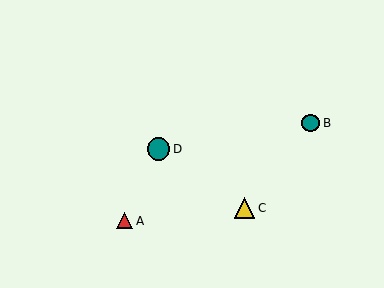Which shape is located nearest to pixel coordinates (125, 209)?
The red triangle (labeled A) at (125, 221) is nearest to that location.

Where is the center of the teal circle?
The center of the teal circle is at (158, 149).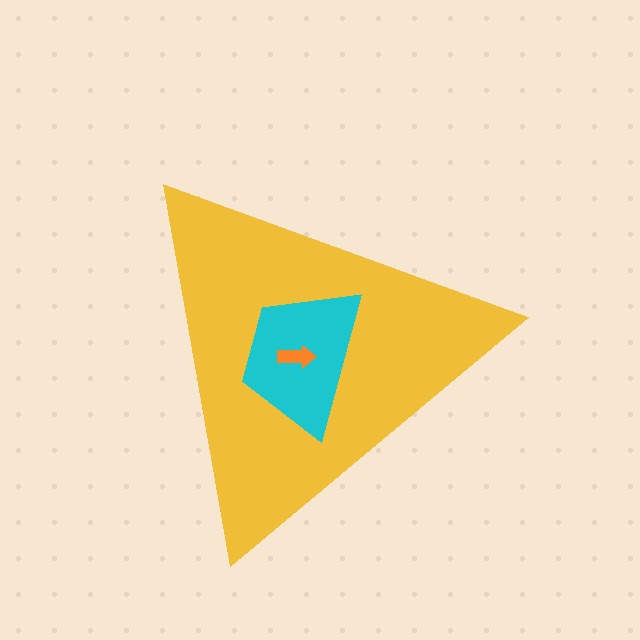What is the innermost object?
The orange arrow.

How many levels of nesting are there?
3.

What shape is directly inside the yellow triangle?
The cyan trapezoid.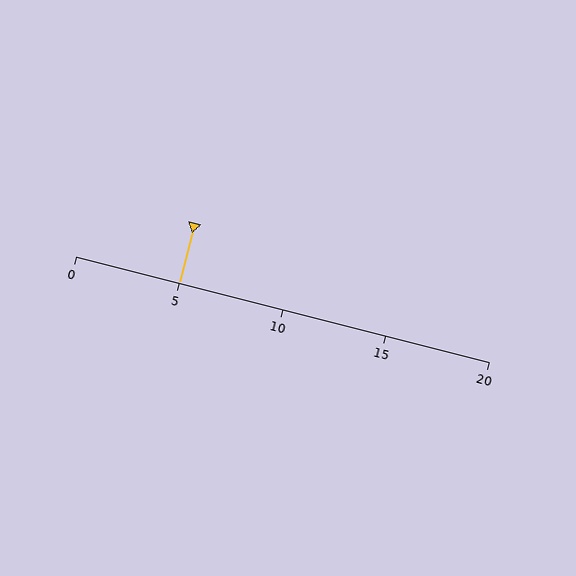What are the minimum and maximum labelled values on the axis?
The axis runs from 0 to 20.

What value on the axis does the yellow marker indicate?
The marker indicates approximately 5.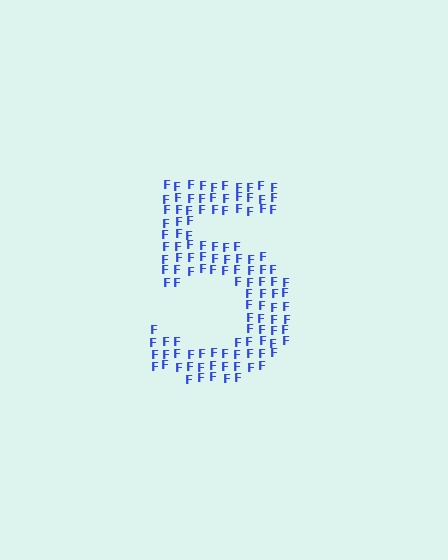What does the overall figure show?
The overall figure shows the digit 5.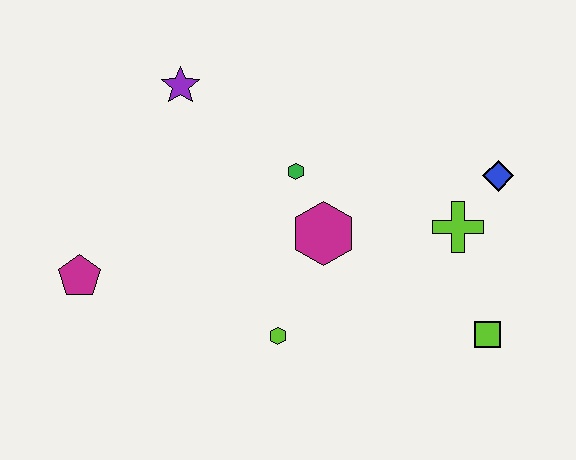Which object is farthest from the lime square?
The magenta pentagon is farthest from the lime square.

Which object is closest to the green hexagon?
The magenta hexagon is closest to the green hexagon.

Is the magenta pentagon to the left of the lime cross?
Yes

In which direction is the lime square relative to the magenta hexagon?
The lime square is to the right of the magenta hexagon.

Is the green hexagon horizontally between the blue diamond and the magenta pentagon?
Yes